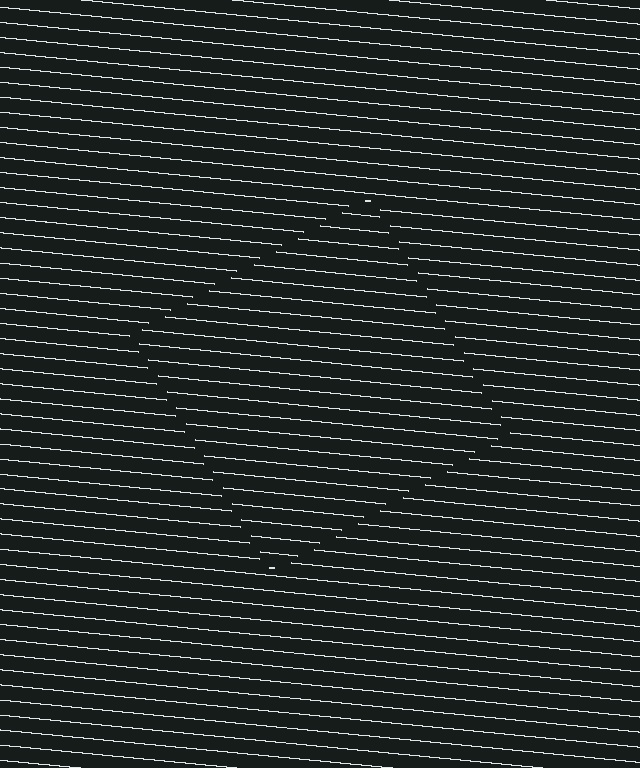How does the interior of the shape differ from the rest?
The interior of the shape contains the same grating, shifted by half a period — the contour is defined by the phase discontinuity where line-ends from the inner and outer gratings abut.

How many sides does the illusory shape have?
4 sides — the line-ends trace a square.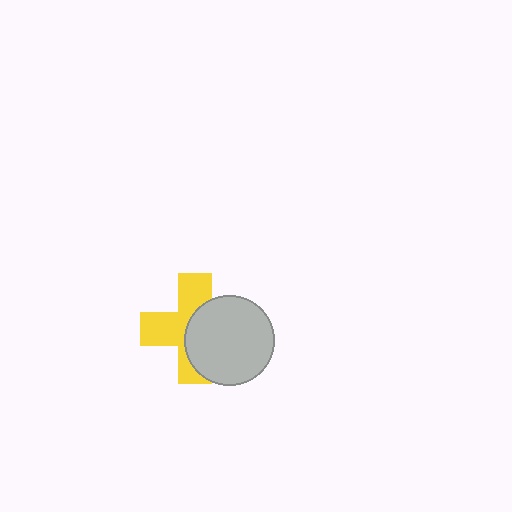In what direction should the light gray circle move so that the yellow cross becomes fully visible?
The light gray circle should move right. That is the shortest direction to clear the overlap and leave the yellow cross fully visible.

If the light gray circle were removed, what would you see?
You would see the complete yellow cross.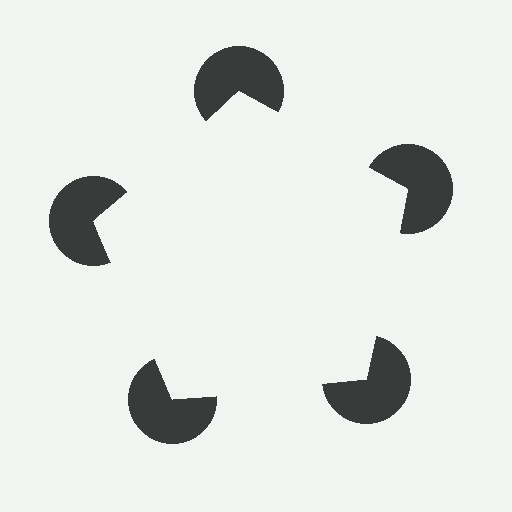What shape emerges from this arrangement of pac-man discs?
An illusory pentagon — its edges are inferred from the aligned wedge cuts in the pac-man discs, not physically drawn.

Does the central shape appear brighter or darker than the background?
It typically appears slightly brighter than the background, even though no actual brightness change is drawn.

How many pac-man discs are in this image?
There are 5 — one at each vertex of the illusory pentagon.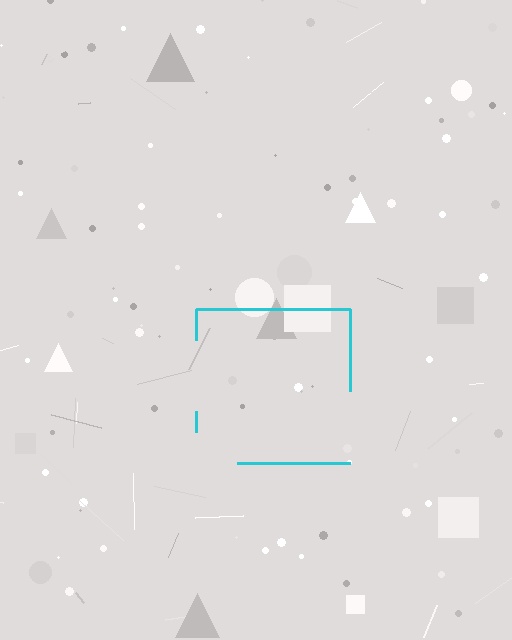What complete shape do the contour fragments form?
The contour fragments form a square.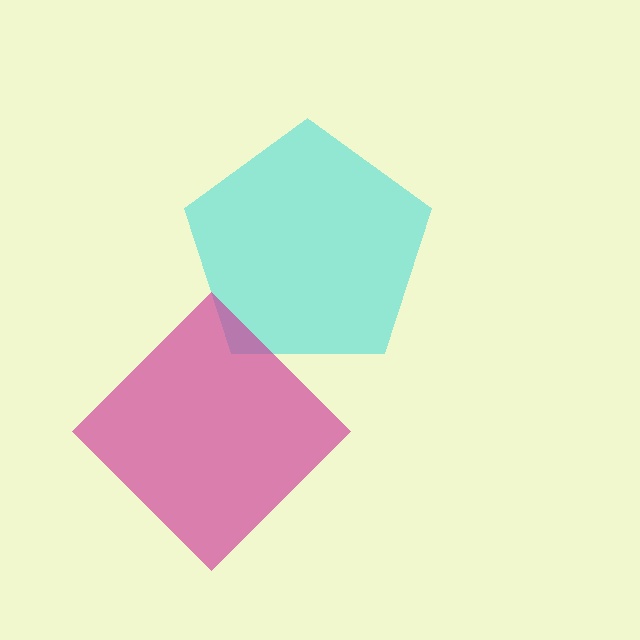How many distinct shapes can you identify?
There are 2 distinct shapes: a cyan pentagon, a magenta diamond.